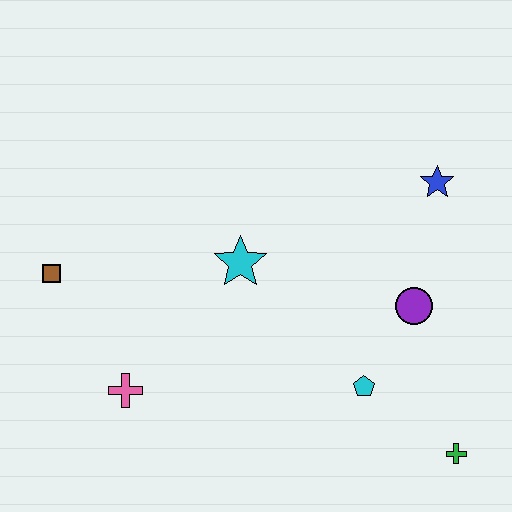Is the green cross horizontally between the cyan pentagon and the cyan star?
No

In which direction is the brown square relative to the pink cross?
The brown square is above the pink cross.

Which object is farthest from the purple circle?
The brown square is farthest from the purple circle.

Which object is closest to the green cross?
The cyan pentagon is closest to the green cross.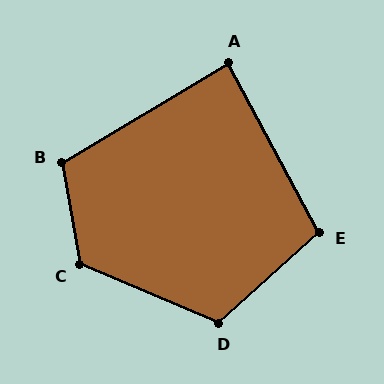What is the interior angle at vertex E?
Approximately 104 degrees (obtuse).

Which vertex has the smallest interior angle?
A, at approximately 87 degrees.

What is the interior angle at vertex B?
Approximately 111 degrees (obtuse).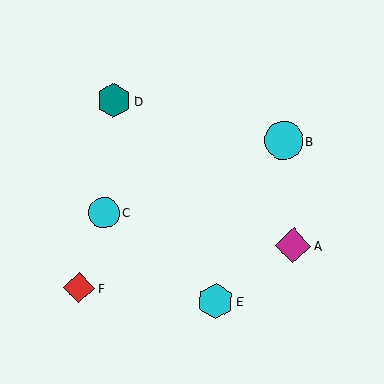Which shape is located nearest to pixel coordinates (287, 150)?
The cyan circle (labeled B) at (284, 141) is nearest to that location.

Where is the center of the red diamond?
The center of the red diamond is at (79, 288).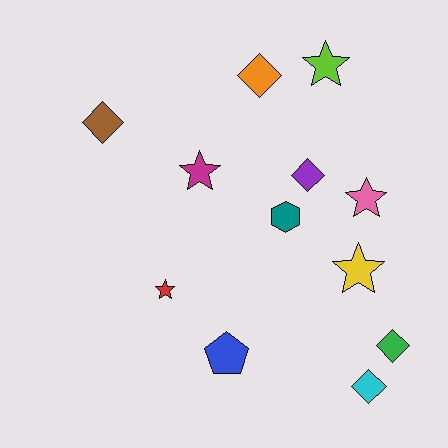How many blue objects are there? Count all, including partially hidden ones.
There is 1 blue object.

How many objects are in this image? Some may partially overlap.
There are 12 objects.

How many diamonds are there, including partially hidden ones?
There are 5 diamonds.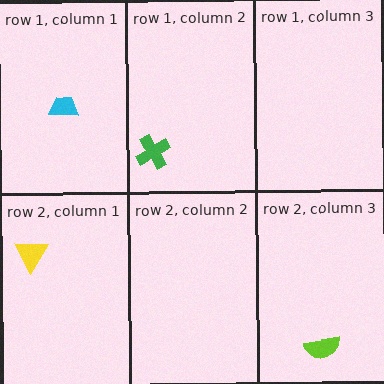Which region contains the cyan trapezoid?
The row 1, column 1 region.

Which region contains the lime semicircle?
The row 2, column 3 region.